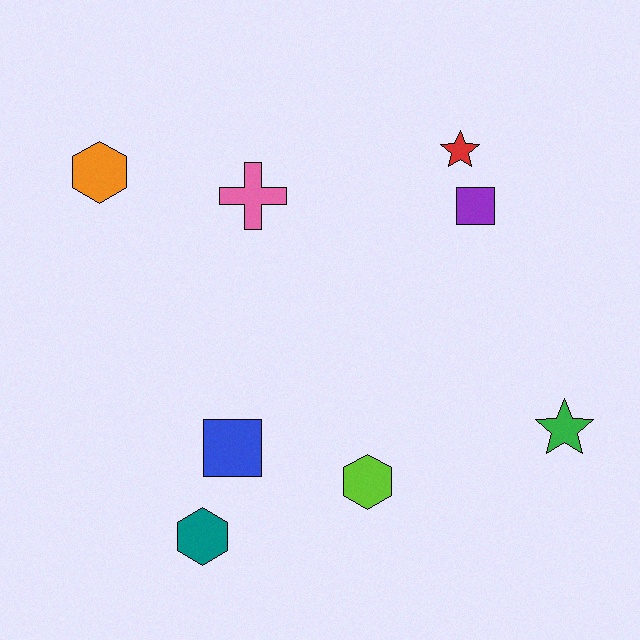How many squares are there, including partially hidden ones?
There are 2 squares.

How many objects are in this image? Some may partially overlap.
There are 8 objects.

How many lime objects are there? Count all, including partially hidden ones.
There is 1 lime object.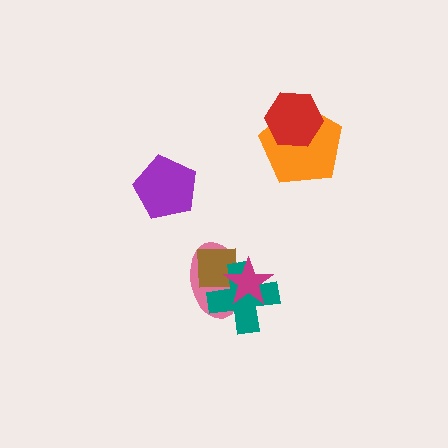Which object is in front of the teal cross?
The magenta star is in front of the teal cross.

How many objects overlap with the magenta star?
3 objects overlap with the magenta star.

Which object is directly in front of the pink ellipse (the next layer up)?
The brown square is directly in front of the pink ellipse.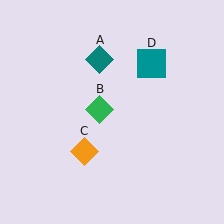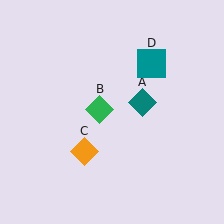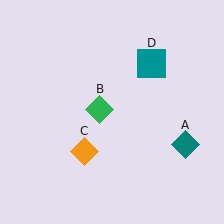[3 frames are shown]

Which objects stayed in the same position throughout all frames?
Green diamond (object B) and orange diamond (object C) and teal square (object D) remained stationary.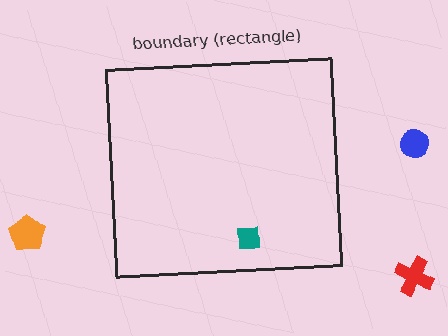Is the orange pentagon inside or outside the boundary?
Outside.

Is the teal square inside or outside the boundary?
Inside.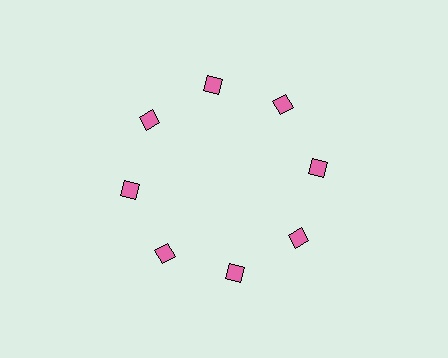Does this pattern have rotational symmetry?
Yes, this pattern has 8-fold rotational symmetry. It looks the same after rotating 45 degrees around the center.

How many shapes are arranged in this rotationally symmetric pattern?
There are 8 shapes, arranged in 8 groups of 1.